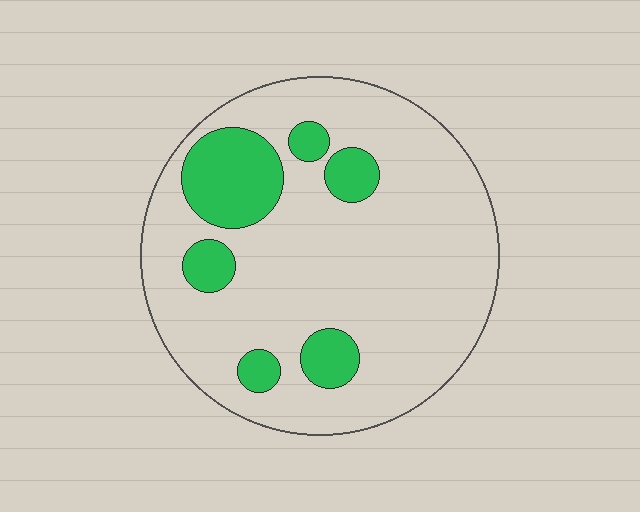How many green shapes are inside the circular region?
6.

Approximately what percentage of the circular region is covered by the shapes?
Approximately 20%.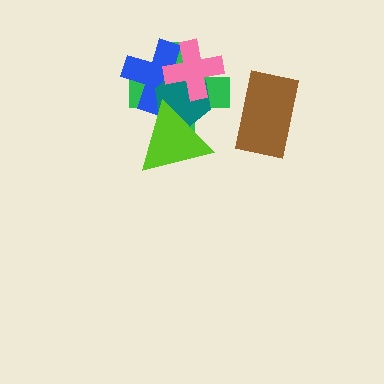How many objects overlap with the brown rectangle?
0 objects overlap with the brown rectangle.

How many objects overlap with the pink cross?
3 objects overlap with the pink cross.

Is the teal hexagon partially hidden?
Yes, it is partially covered by another shape.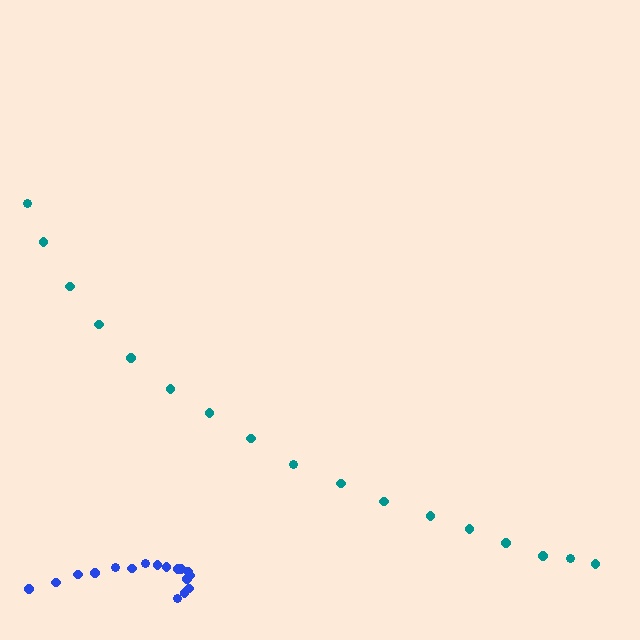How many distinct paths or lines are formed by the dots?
There are 2 distinct paths.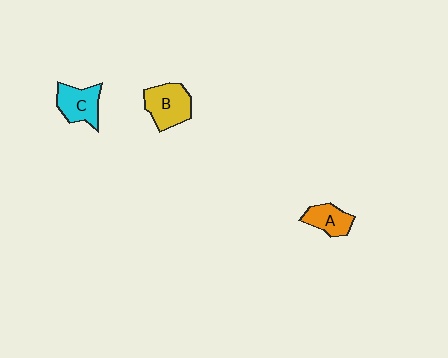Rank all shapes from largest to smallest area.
From largest to smallest: B (yellow), C (cyan), A (orange).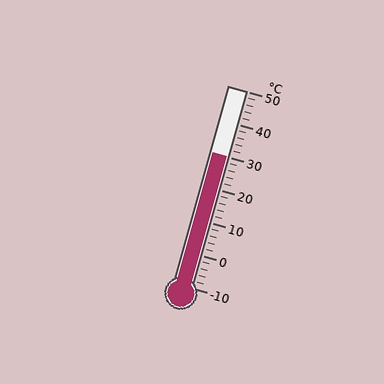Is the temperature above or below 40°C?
The temperature is below 40°C.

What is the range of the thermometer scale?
The thermometer scale ranges from -10°C to 50°C.